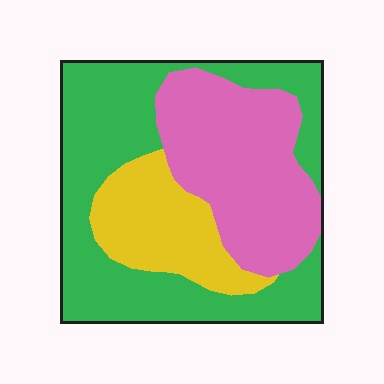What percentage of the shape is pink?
Pink takes up about one third (1/3) of the shape.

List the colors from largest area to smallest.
From largest to smallest: green, pink, yellow.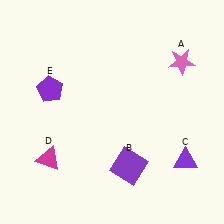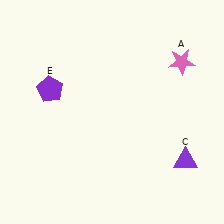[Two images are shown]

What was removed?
The magenta triangle (D), the purple square (B) were removed in Image 2.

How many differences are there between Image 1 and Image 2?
There are 2 differences between the two images.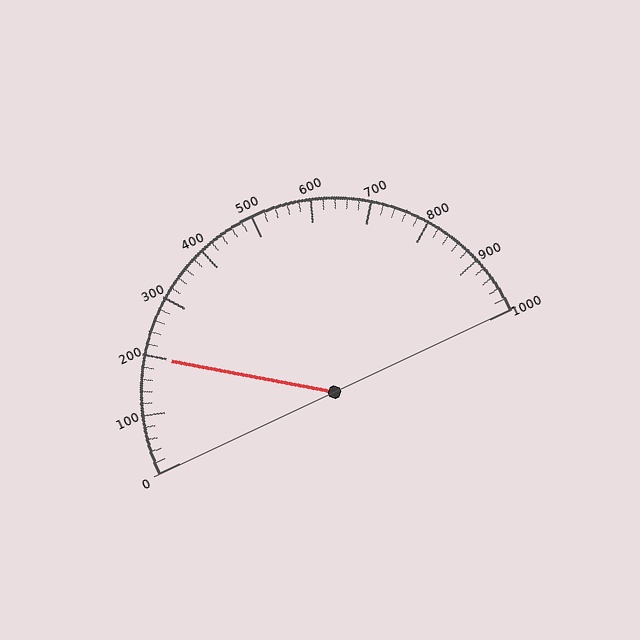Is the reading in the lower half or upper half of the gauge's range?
The reading is in the lower half of the range (0 to 1000).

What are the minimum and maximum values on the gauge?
The gauge ranges from 0 to 1000.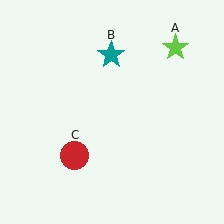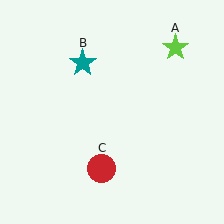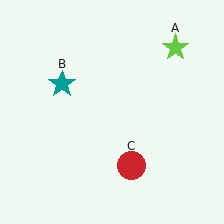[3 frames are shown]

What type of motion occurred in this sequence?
The teal star (object B), red circle (object C) rotated counterclockwise around the center of the scene.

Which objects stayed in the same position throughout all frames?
Lime star (object A) remained stationary.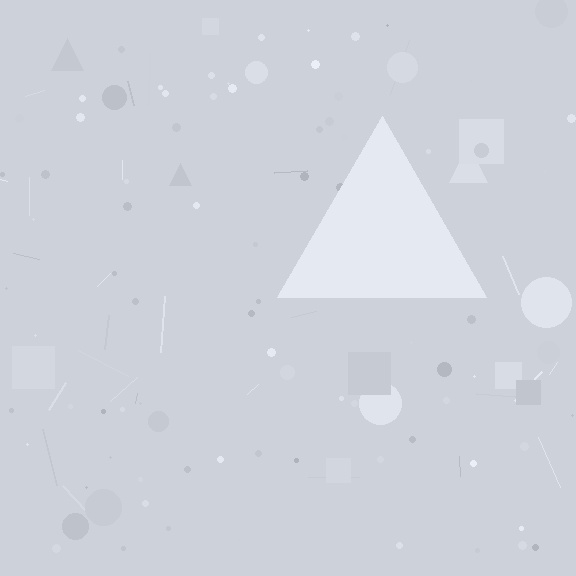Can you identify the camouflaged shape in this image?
The camouflaged shape is a triangle.